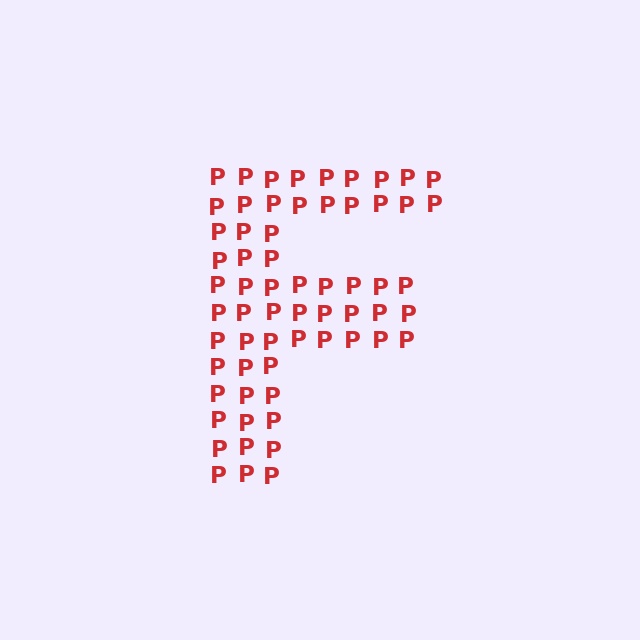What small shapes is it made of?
It is made of small letter P's.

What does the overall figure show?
The overall figure shows the letter F.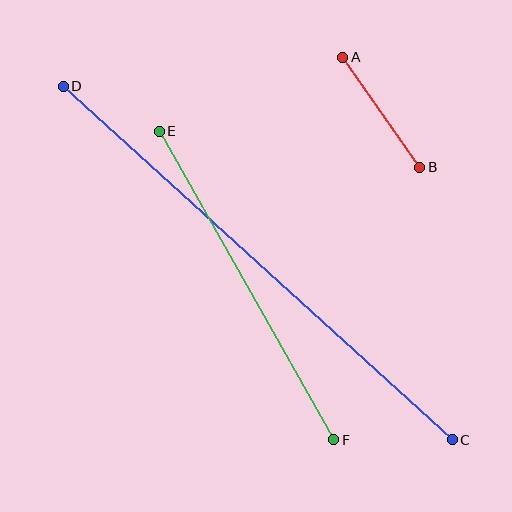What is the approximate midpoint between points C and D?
The midpoint is at approximately (258, 263) pixels.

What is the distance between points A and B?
The distance is approximately 134 pixels.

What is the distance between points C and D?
The distance is approximately 526 pixels.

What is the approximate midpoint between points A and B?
The midpoint is at approximately (381, 112) pixels.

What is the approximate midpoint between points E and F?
The midpoint is at approximately (247, 285) pixels.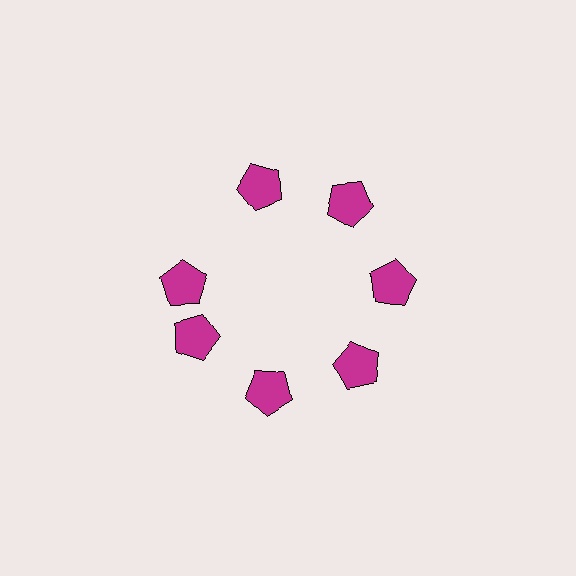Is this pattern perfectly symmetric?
No. The 7 magenta pentagons are arranged in a ring, but one element near the 10 o'clock position is rotated out of alignment along the ring, breaking the 7-fold rotational symmetry.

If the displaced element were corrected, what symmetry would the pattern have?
It would have 7-fold rotational symmetry — the pattern would map onto itself every 51 degrees.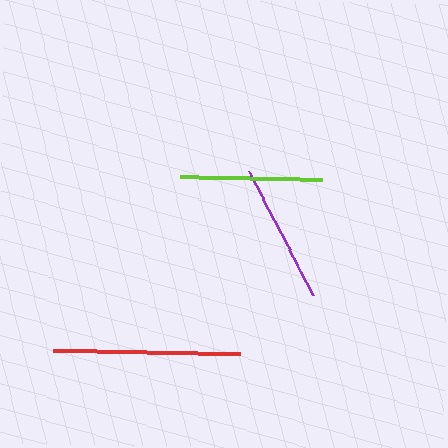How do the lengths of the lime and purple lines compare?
The lime and purple lines are approximately the same length.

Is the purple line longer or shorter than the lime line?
The lime line is longer than the purple line.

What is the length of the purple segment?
The purple segment is approximately 139 pixels long.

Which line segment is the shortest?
The purple line is the shortest at approximately 139 pixels.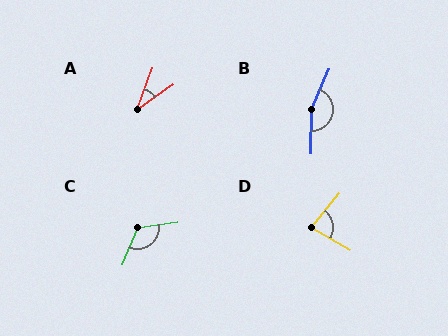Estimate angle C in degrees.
Approximately 120 degrees.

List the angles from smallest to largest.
A (35°), D (80°), C (120°), B (157°).